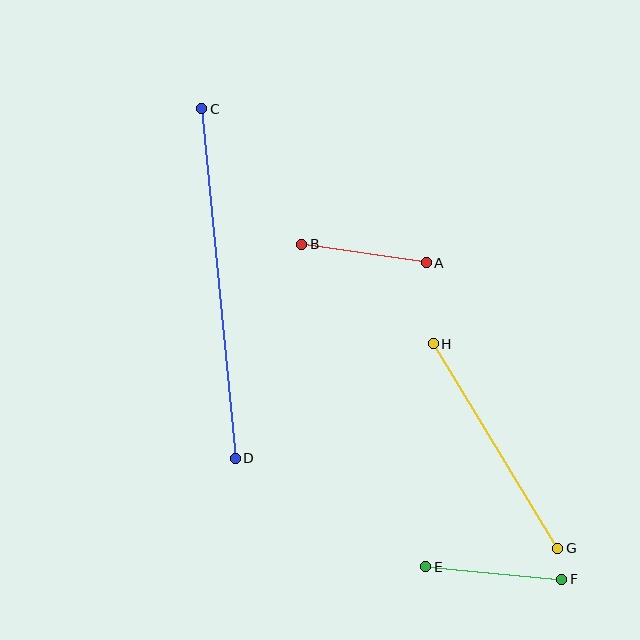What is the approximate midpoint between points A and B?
The midpoint is at approximately (364, 254) pixels.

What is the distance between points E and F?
The distance is approximately 136 pixels.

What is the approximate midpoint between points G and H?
The midpoint is at approximately (496, 446) pixels.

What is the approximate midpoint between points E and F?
The midpoint is at approximately (494, 573) pixels.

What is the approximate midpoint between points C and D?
The midpoint is at approximately (218, 284) pixels.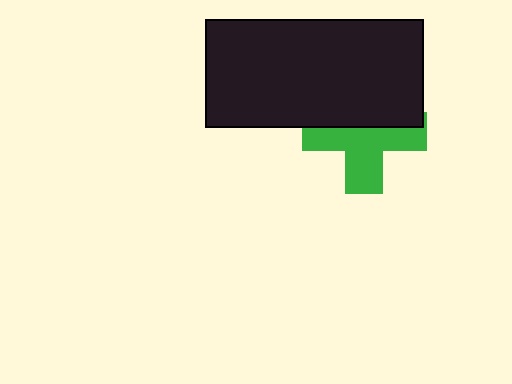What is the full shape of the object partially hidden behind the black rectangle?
The partially hidden object is a green cross.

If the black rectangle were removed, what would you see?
You would see the complete green cross.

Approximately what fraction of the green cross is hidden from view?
Roughly 43% of the green cross is hidden behind the black rectangle.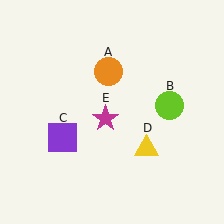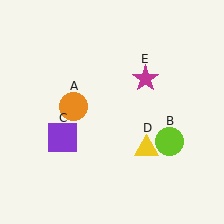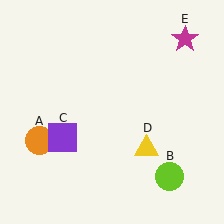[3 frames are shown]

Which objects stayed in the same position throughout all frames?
Purple square (object C) and yellow triangle (object D) remained stationary.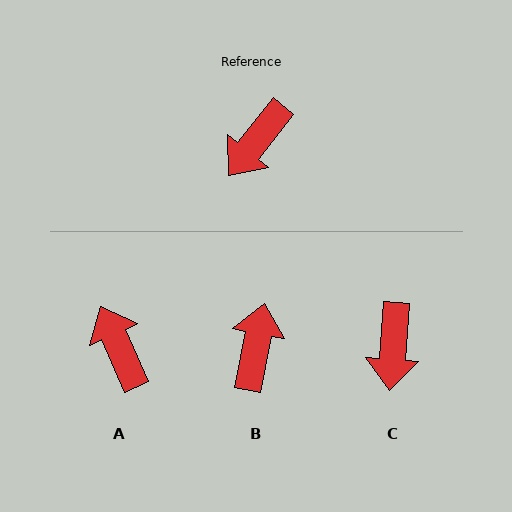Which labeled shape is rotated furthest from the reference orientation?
B, about 153 degrees away.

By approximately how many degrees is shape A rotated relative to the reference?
Approximately 117 degrees clockwise.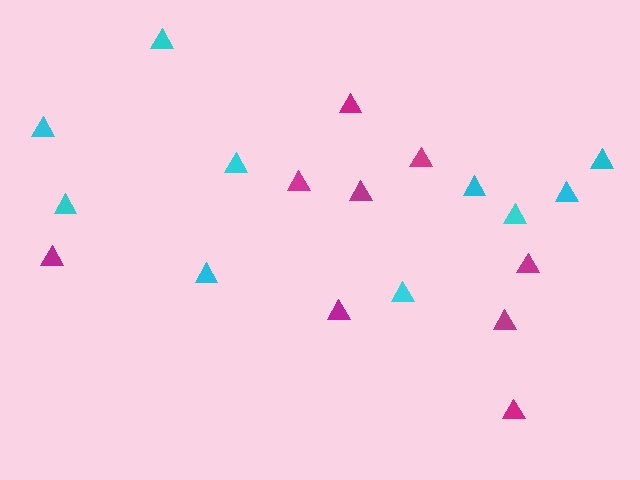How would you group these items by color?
There are 2 groups: one group of magenta triangles (9) and one group of cyan triangles (10).